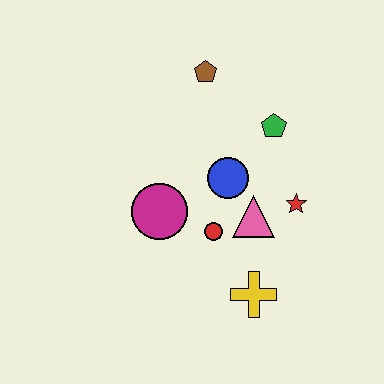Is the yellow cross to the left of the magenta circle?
No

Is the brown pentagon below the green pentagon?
No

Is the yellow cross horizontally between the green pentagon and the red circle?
Yes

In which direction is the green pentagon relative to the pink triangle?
The green pentagon is above the pink triangle.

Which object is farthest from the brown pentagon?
The yellow cross is farthest from the brown pentagon.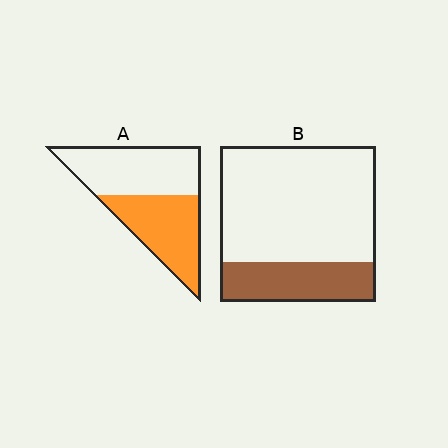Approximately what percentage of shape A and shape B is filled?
A is approximately 45% and B is approximately 25%.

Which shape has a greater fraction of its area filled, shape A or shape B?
Shape A.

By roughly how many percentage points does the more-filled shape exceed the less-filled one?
By roughly 20 percentage points (A over B).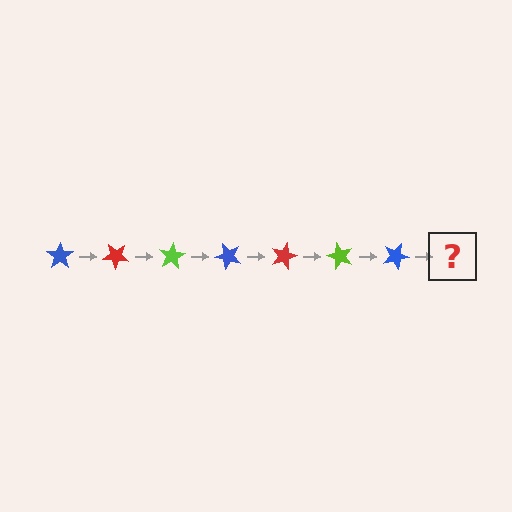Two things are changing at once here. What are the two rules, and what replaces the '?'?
The two rules are that it rotates 40 degrees each step and the color cycles through blue, red, and lime. The '?' should be a red star, rotated 280 degrees from the start.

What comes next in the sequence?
The next element should be a red star, rotated 280 degrees from the start.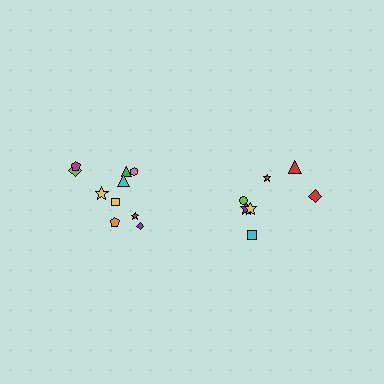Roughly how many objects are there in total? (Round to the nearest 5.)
Roughly 15 objects in total.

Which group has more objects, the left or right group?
The left group.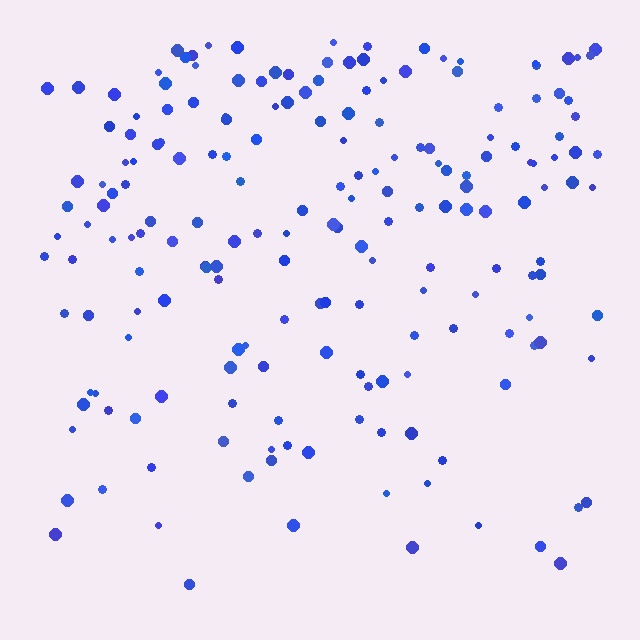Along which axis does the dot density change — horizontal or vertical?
Vertical.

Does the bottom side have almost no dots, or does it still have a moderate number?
Still a moderate number, just noticeably fewer than the top.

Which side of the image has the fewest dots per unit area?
The bottom.